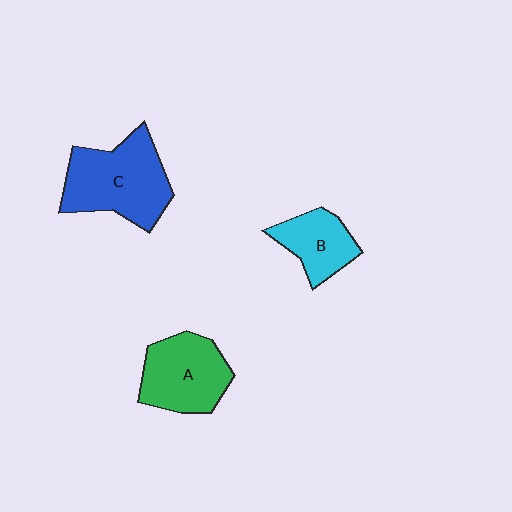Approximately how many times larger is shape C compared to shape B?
Approximately 1.8 times.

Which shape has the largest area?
Shape C (blue).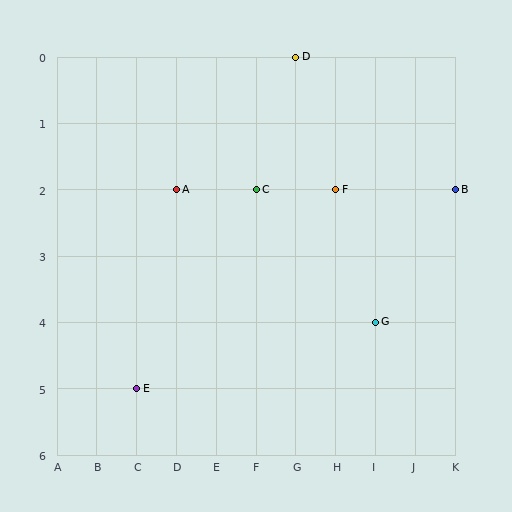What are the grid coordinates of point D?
Point D is at grid coordinates (G, 0).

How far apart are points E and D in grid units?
Points E and D are 4 columns and 5 rows apart (about 6.4 grid units diagonally).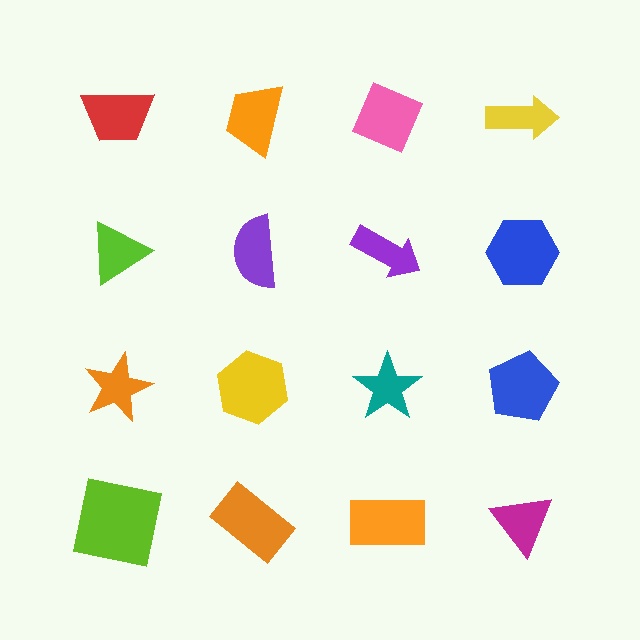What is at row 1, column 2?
An orange trapezoid.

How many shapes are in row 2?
4 shapes.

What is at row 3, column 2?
A yellow hexagon.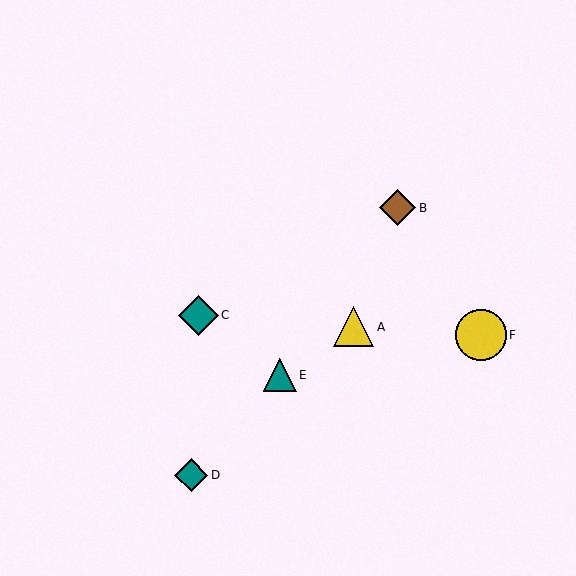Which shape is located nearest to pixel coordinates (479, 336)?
The yellow circle (labeled F) at (481, 335) is nearest to that location.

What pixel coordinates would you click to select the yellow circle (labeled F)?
Click at (481, 335) to select the yellow circle F.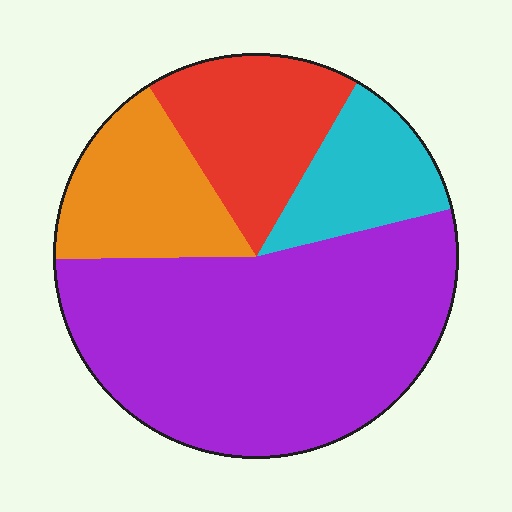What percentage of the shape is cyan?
Cyan covers roughly 15% of the shape.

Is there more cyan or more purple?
Purple.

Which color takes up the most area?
Purple, at roughly 55%.